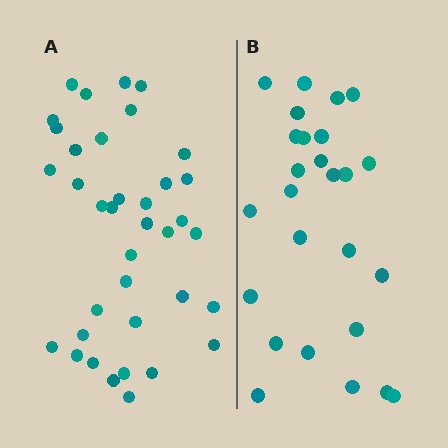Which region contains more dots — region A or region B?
Region A (the left region) has more dots.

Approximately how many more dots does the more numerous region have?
Region A has roughly 12 or so more dots than region B.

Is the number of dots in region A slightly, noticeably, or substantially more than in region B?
Region A has noticeably more, but not dramatically so. The ratio is roughly 1.4 to 1.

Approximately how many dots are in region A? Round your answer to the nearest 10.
About 40 dots. (The exact count is 37, which rounds to 40.)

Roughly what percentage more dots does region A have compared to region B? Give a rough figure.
About 40% more.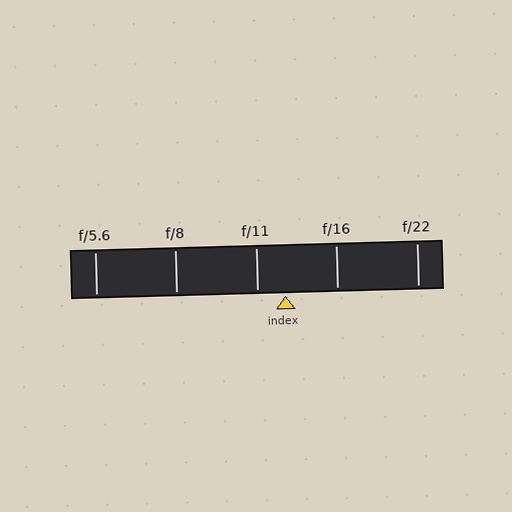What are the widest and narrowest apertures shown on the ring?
The widest aperture shown is f/5.6 and the narrowest is f/22.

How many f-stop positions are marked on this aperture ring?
There are 5 f-stop positions marked.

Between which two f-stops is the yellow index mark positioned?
The index mark is between f/11 and f/16.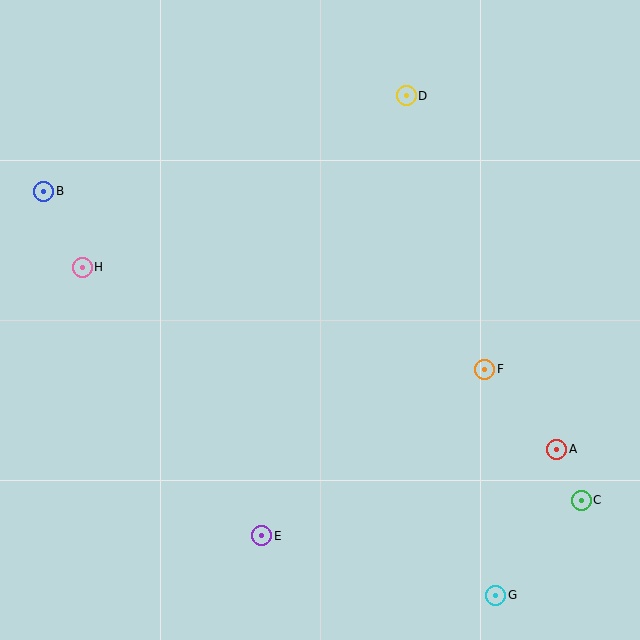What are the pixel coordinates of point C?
Point C is at (581, 500).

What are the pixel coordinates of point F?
Point F is at (485, 369).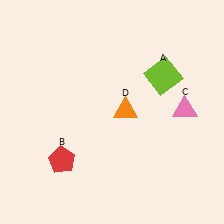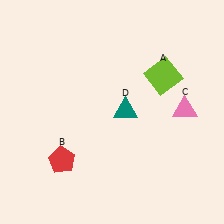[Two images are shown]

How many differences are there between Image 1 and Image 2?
There is 1 difference between the two images.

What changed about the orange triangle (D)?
In Image 1, D is orange. In Image 2, it changed to teal.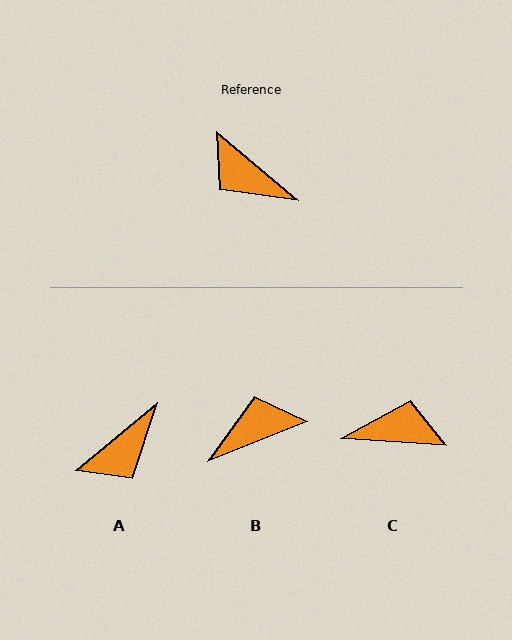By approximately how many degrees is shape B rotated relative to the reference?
Approximately 118 degrees clockwise.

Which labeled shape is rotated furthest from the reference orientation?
C, about 144 degrees away.